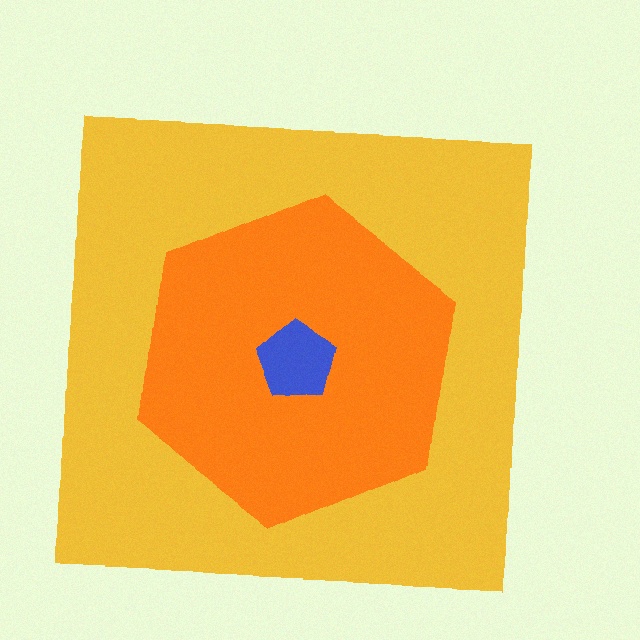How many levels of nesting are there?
3.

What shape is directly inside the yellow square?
The orange hexagon.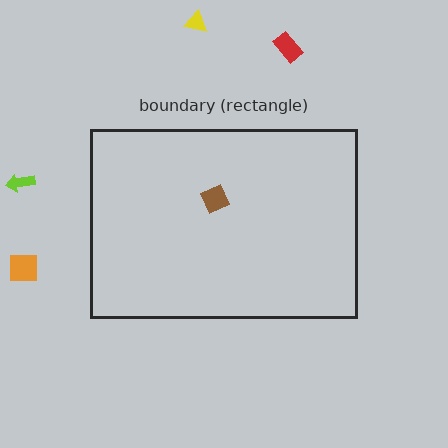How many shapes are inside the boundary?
1 inside, 4 outside.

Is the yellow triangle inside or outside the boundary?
Outside.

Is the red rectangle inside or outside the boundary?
Outside.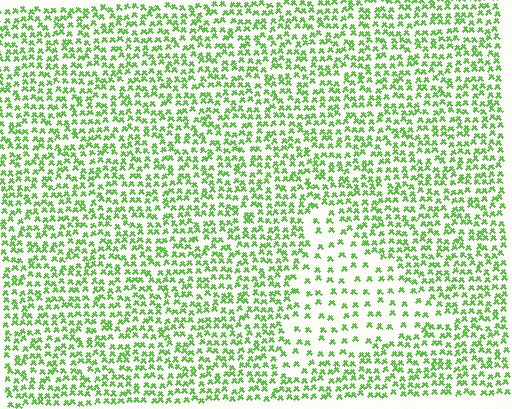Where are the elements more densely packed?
The elements are more densely packed outside the triangle boundary.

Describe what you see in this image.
The image contains small lime elements arranged at two different densities. A triangle-shaped region is visible where the elements are less densely packed than the surrounding area.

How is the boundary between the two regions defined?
The boundary is defined by a change in element density (approximately 2.2x ratio). All elements are the same color, size, and shape.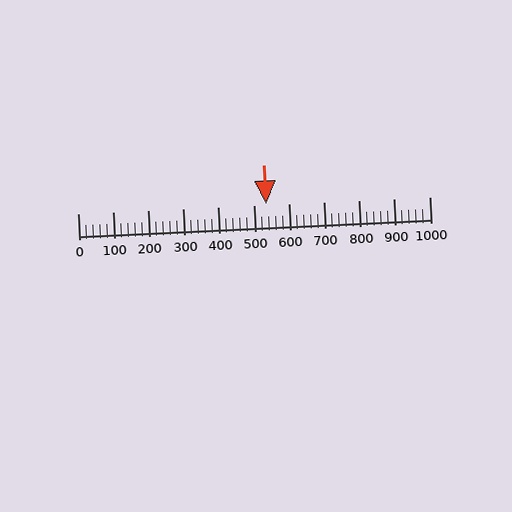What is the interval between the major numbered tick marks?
The major tick marks are spaced 100 units apart.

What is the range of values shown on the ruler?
The ruler shows values from 0 to 1000.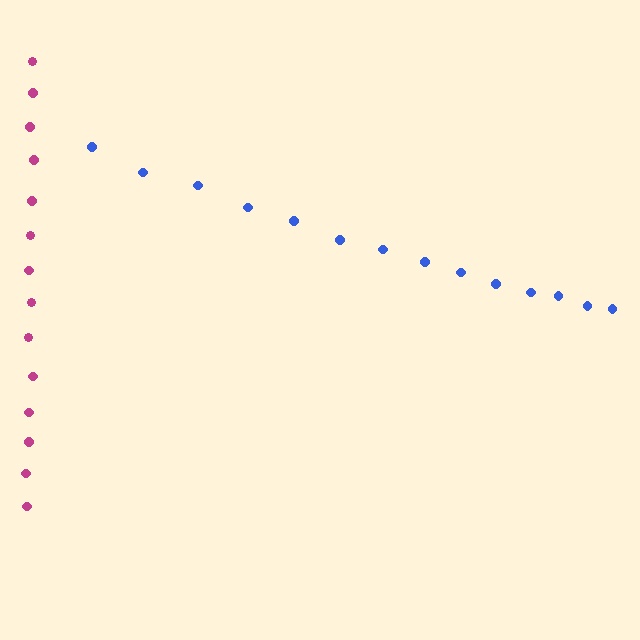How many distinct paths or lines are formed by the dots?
There are 2 distinct paths.